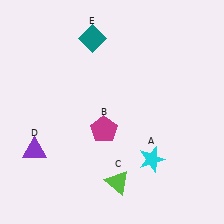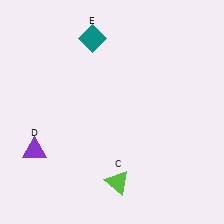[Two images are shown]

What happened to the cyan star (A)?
The cyan star (A) was removed in Image 2. It was in the bottom-right area of Image 1.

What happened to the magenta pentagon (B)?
The magenta pentagon (B) was removed in Image 2. It was in the bottom-left area of Image 1.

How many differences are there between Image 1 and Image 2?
There are 2 differences between the two images.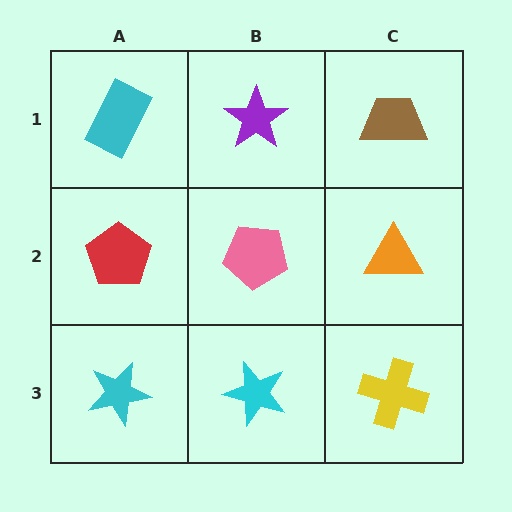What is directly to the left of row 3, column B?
A cyan star.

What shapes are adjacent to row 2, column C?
A brown trapezoid (row 1, column C), a yellow cross (row 3, column C), a pink pentagon (row 2, column B).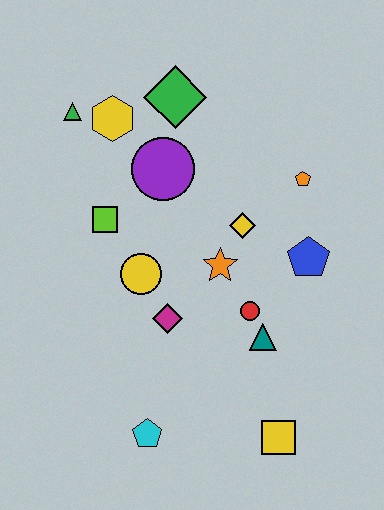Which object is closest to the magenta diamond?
The yellow circle is closest to the magenta diamond.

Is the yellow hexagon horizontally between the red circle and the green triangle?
Yes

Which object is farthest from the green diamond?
The yellow square is farthest from the green diamond.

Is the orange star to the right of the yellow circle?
Yes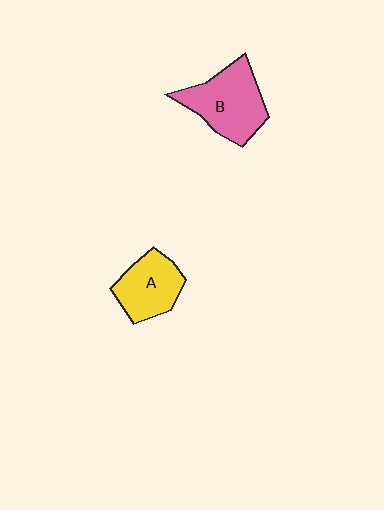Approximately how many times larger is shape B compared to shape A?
Approximately 1.3 times.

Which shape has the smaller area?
Shape A (yellow).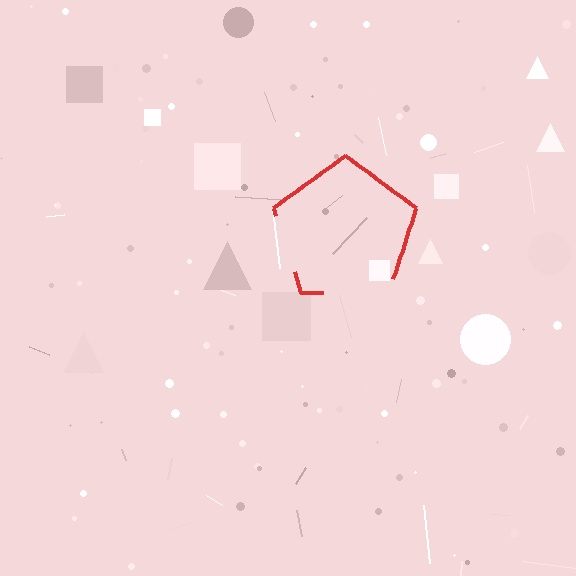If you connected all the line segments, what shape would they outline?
They would outline a pentagon.